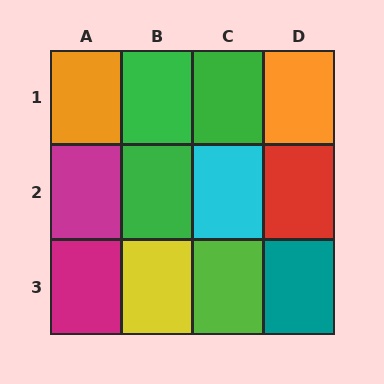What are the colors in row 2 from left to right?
Magenta, green, cyan, red.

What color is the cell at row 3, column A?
Magenta.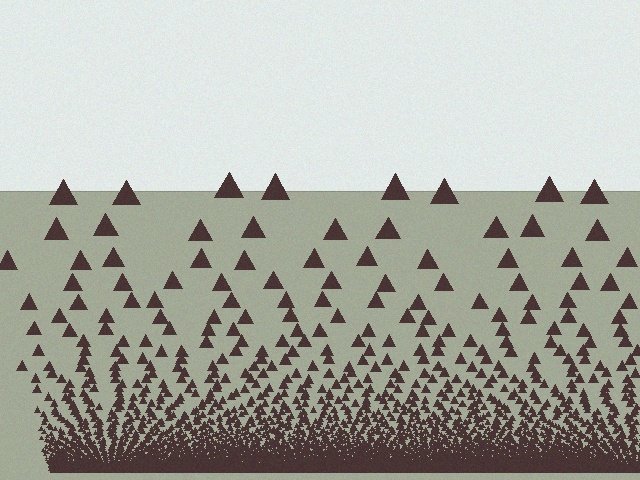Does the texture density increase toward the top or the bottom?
Density increases toward the bottom.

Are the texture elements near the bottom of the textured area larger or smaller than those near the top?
Smaller. The gradient is inverted — elements near the bottom are smaller and denser.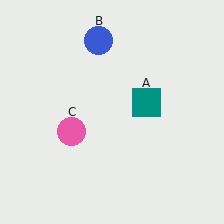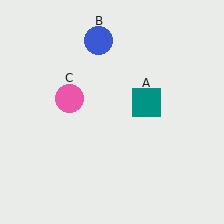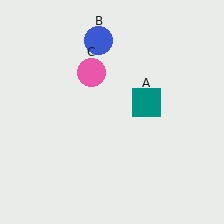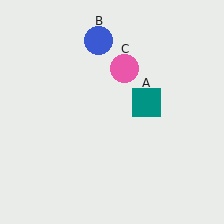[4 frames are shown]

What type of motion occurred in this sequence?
The pink circle (object C) rotated clockwise around the center of the scene.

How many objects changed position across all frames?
1 object changed position: pink circle (object C).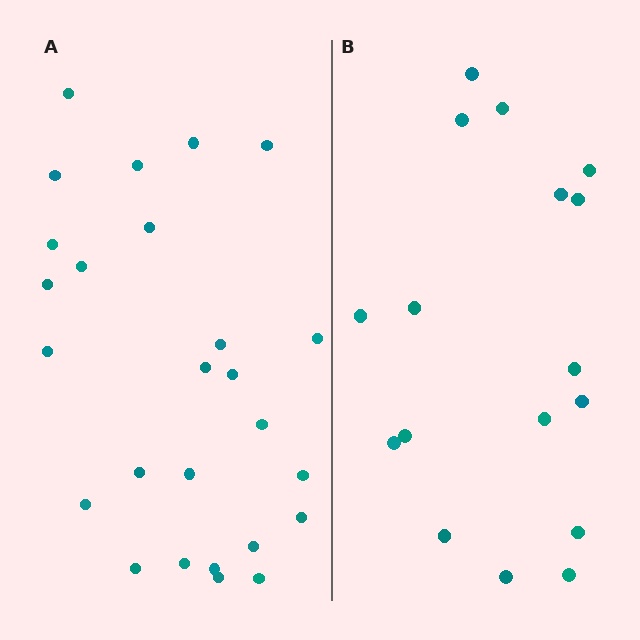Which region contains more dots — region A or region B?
Region A (the left region) has more dots.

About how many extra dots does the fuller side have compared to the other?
Region A has roughly 8 or so more dots than region B.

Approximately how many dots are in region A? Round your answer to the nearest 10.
About 30 dots. (The exact count is 26, which rounds to 30.)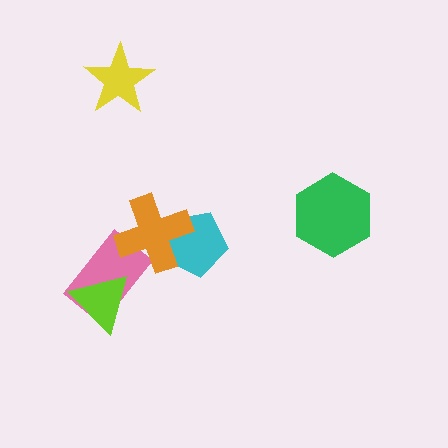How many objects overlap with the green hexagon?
0 objects overlap with the green hexagon.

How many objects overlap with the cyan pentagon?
1 object overlaps with the cyan pentagon.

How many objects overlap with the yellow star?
0 objects overlap with the yellow star.